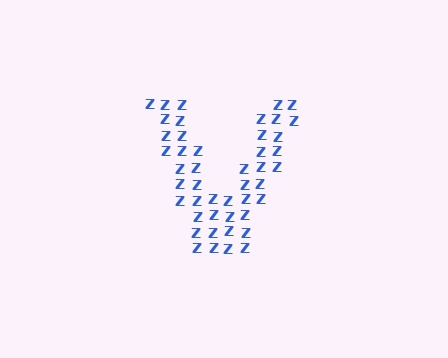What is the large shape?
The large shape is the letter V.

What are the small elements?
The small elements are letter Z's.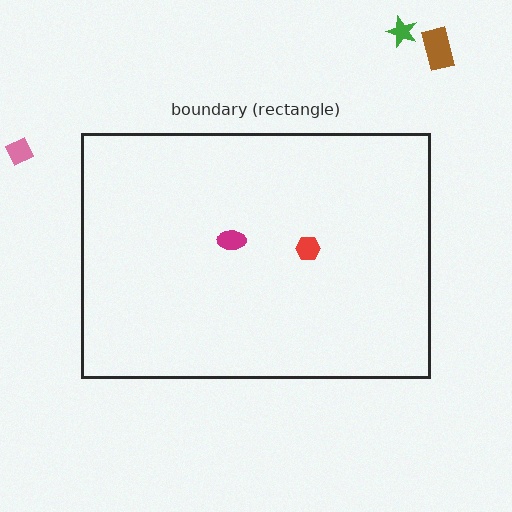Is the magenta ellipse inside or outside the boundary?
Inside.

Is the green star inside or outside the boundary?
Outside.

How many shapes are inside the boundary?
2 inside, 3 outside.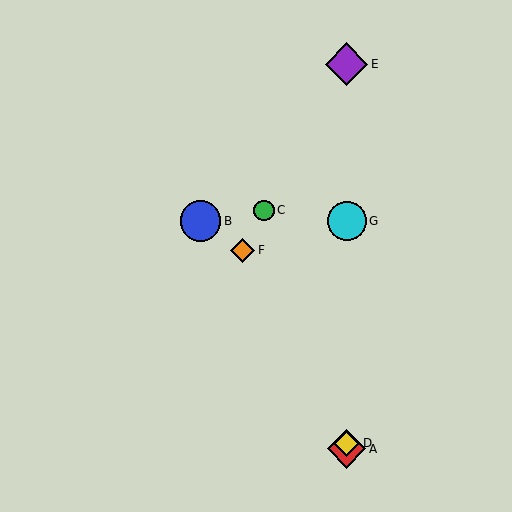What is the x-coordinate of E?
Object E is at x≈347.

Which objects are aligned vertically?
Objects A, D, E, G are aligned vertically.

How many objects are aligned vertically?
4 objects (A, D, E, G) are aligned vertically.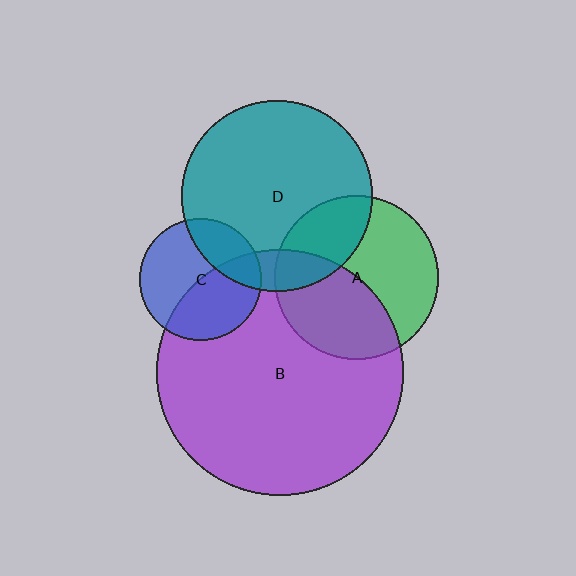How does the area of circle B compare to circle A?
Approximately 2.3 times.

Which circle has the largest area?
Circle B (purple).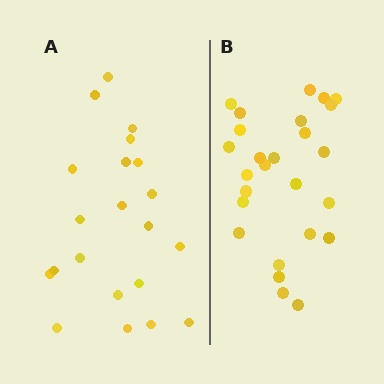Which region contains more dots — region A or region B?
Region B (the right region) has more dots.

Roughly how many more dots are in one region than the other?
Region B has about 5 more dots than region A.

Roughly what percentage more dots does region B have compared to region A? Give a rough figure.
About 25% more.